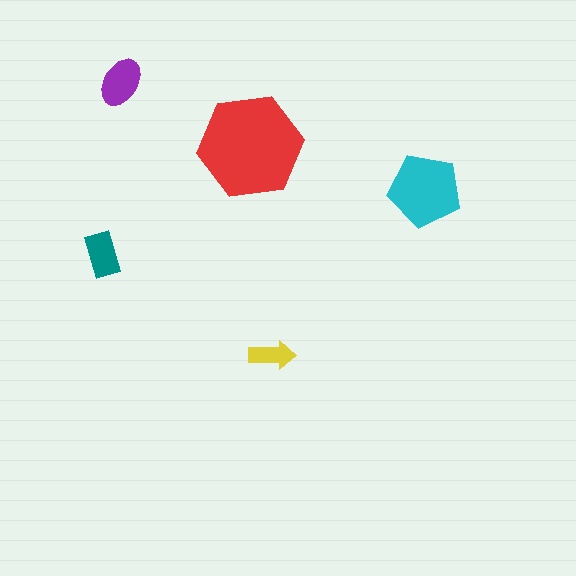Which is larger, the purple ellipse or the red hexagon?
The red hexagon.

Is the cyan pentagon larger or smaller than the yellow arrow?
Larger.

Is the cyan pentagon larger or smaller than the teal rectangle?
Larger.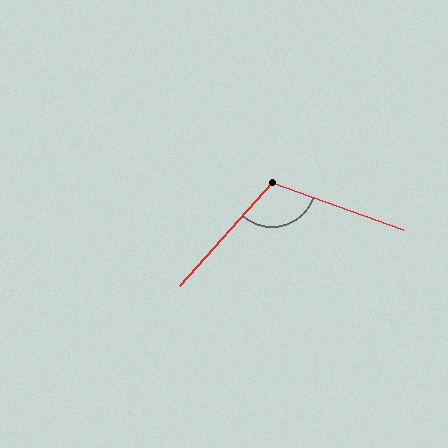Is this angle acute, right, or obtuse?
It is obtuse.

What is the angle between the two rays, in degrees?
Approximately 112 degrees.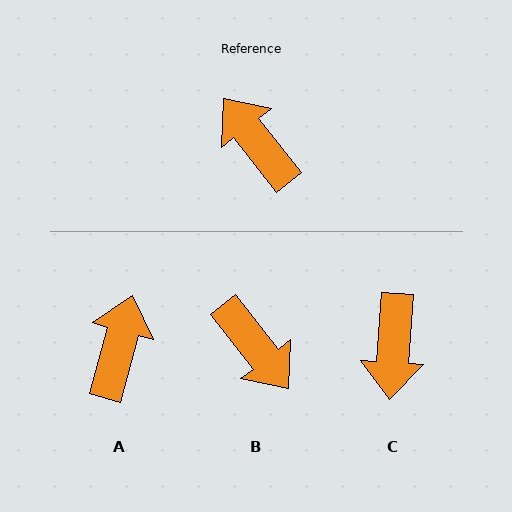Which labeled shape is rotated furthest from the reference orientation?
B, about 180 degrees away.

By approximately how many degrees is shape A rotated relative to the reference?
Approximately 53 degrees clockwise.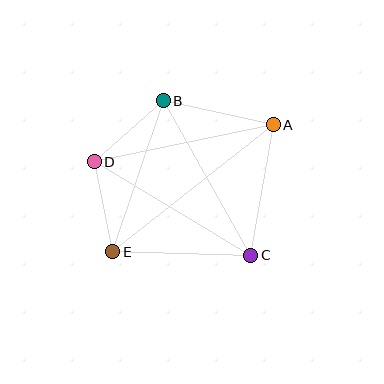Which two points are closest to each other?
Points D and E are closest to each other.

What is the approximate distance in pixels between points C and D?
The distance between C and D is approximately 182 pixels.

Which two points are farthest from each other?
Points A and E are farthest from each other.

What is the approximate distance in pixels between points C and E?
The distance between C and E is approximately 138 pixels.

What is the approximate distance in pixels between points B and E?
The distance between B and E is approximately 159 pixels.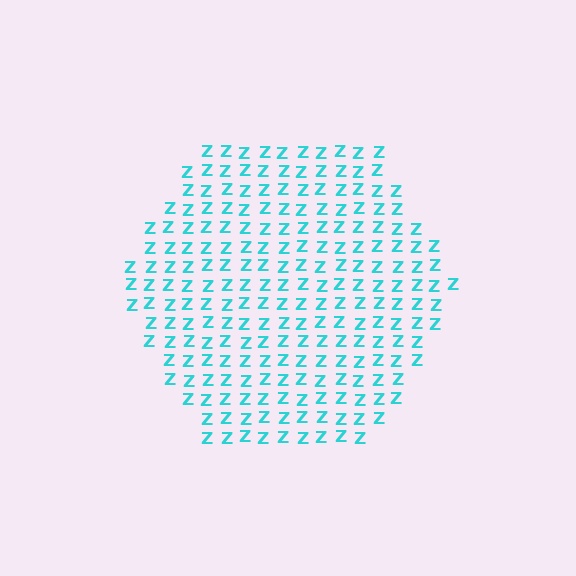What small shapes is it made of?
It is made of small letter Z's.